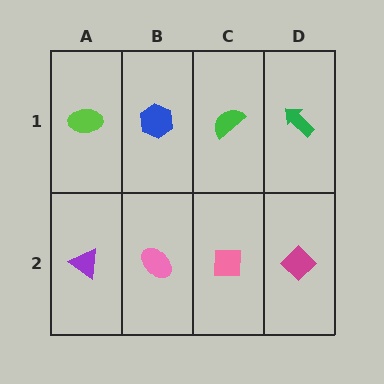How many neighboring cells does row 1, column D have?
2.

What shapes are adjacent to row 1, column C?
A pink square (row 2, column C), a blue hexagon (row 1, column B), a green arrow (row 1, column D).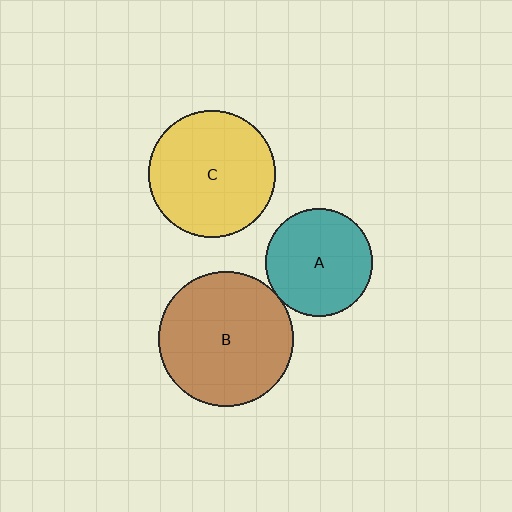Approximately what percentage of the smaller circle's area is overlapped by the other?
Approximately 5%.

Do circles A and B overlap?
Yes.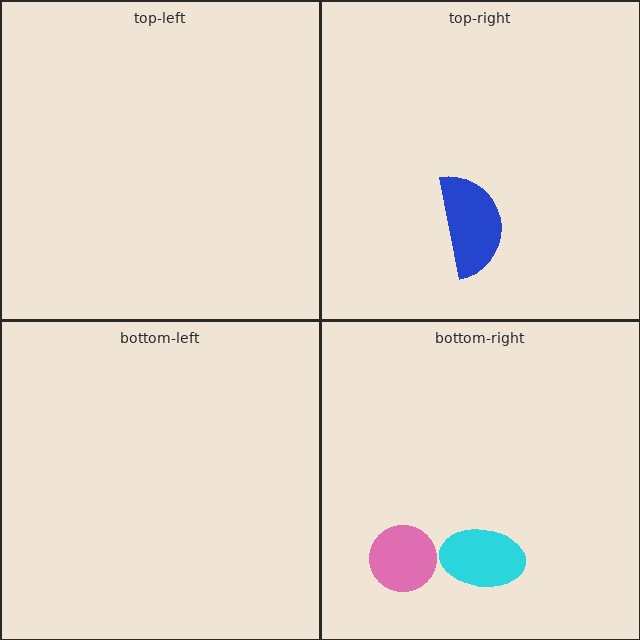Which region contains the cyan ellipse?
The bottom-right region.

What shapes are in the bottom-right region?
The cyan ellipse, the pink circle.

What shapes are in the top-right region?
The blue semicircle.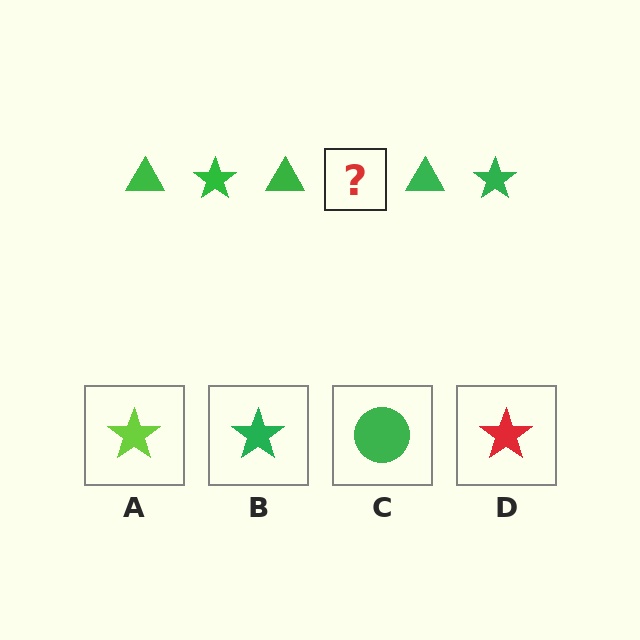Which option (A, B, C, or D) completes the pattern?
B.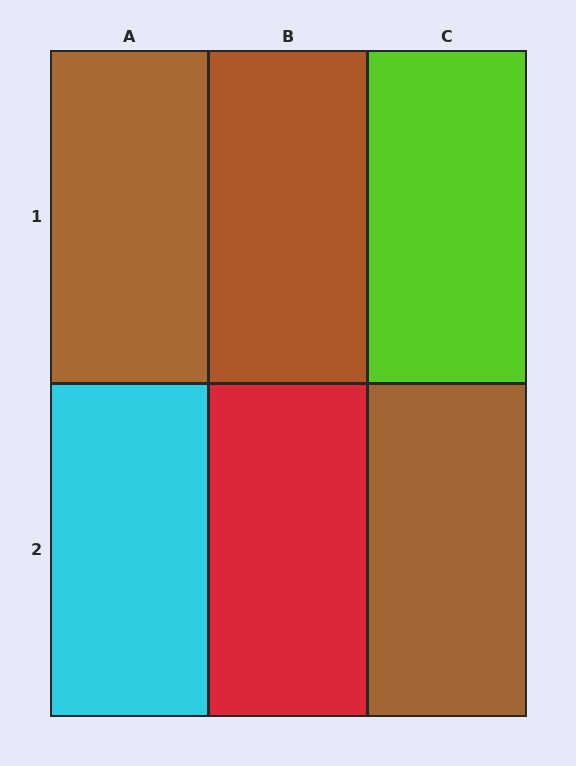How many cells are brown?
3 cells are brown.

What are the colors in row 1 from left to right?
Brown, brown, lime.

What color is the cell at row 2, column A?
Cyan.